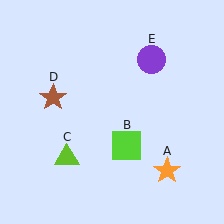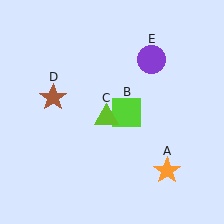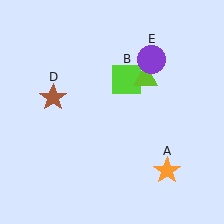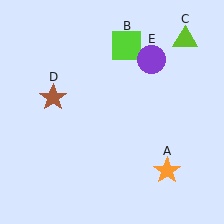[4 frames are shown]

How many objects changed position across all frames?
2 objects changed position: lime square (object B), lime triangle (object C).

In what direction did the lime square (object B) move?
The lime square (object B) moved up.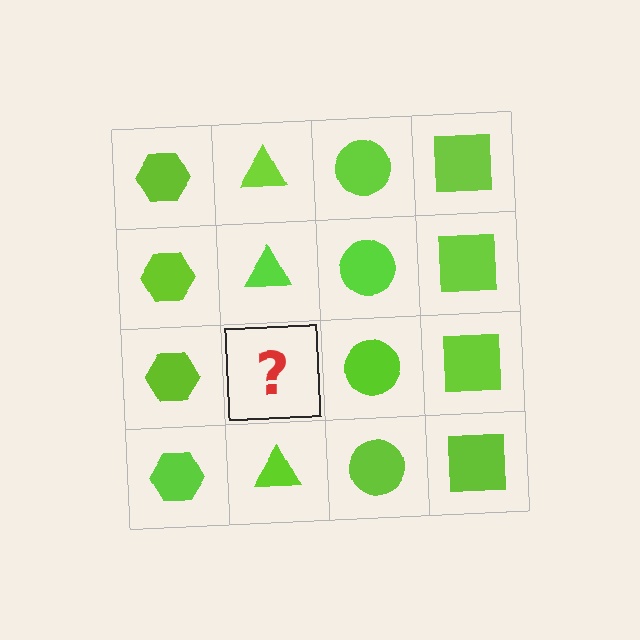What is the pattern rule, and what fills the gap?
The rule is that each column has a consistent shape. The gap should be filled with a lime triangle.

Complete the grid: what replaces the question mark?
The question mark should be replaced with a lime triangle.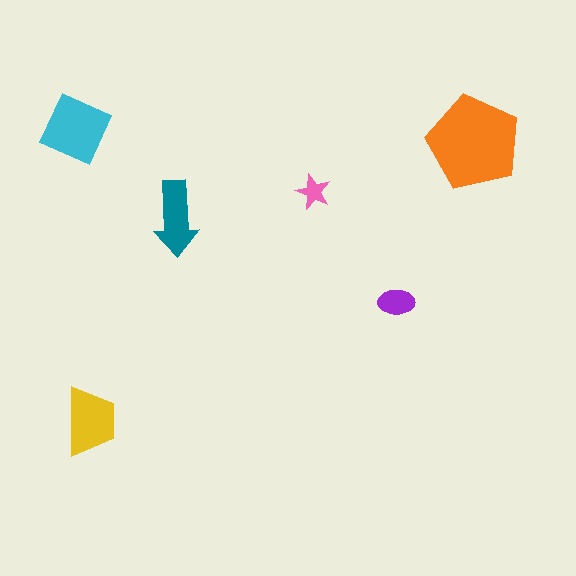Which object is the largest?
The orange pentagon.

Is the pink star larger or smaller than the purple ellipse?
Smaller.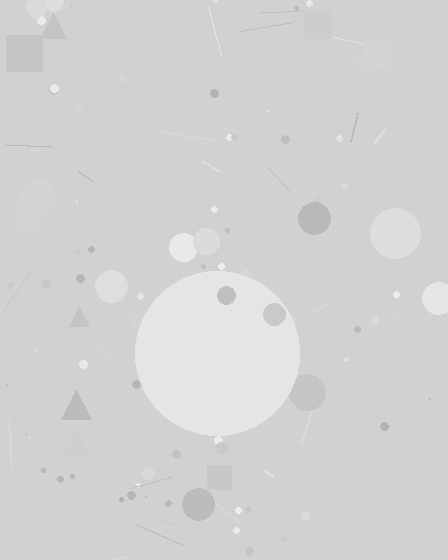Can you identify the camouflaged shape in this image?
The camouflaged shape is a circle.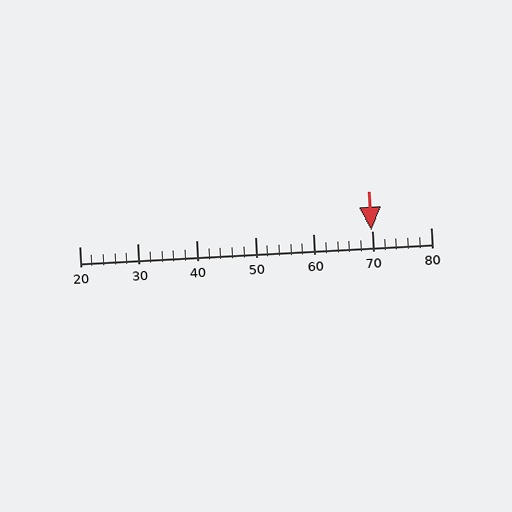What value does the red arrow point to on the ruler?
The red arrow points to approximately 70.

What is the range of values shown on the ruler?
The ruler shows values from 20 to 80.